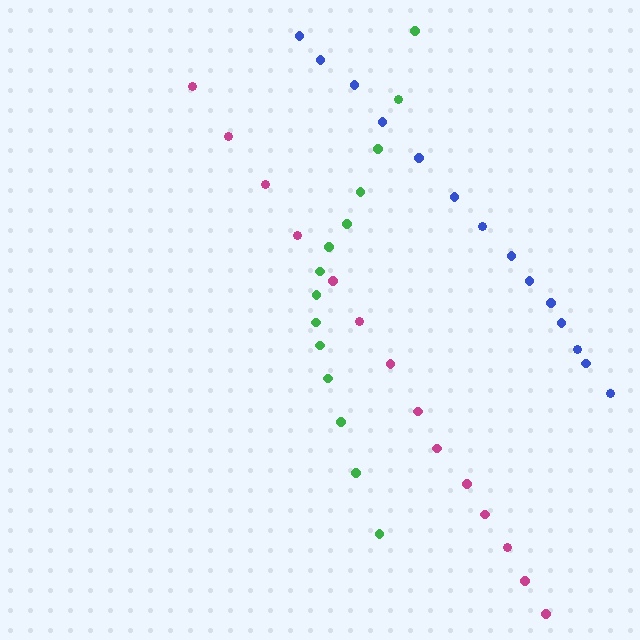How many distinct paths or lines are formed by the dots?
There are 3 distinct paths.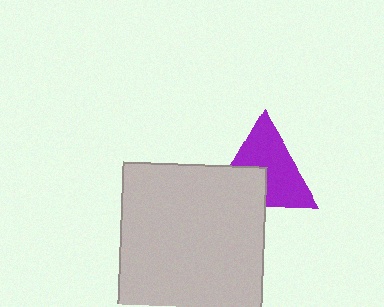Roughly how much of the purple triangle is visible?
About half of it is visible (roughly 65%).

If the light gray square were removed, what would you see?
You would see the complete purple triangle.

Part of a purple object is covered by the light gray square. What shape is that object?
It is a triangle.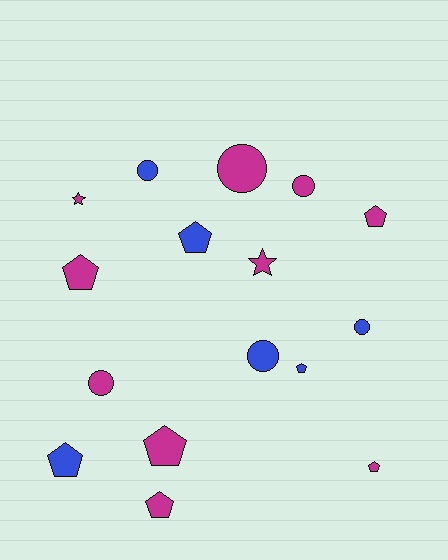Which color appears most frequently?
Magenta, with 10 objects.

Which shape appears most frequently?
Pentagon, with 8 objects.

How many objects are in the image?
There are 16 objects.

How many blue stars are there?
There are no blue stars.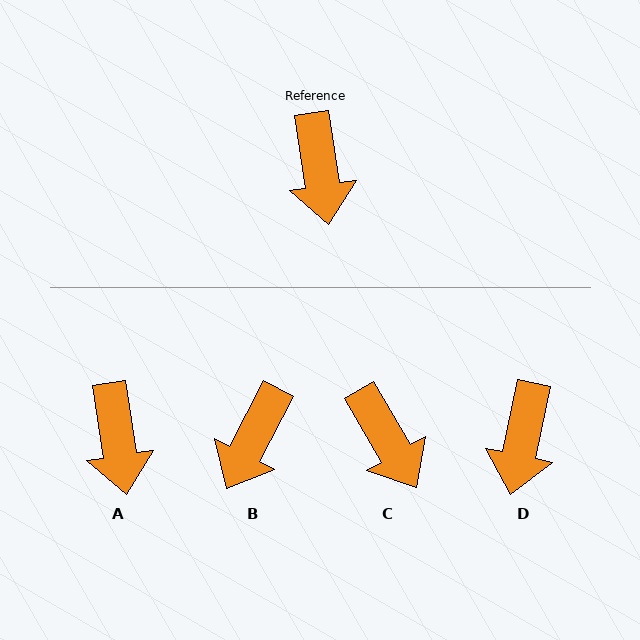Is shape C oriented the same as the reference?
No, it is off by about 22 degrees.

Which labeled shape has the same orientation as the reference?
A.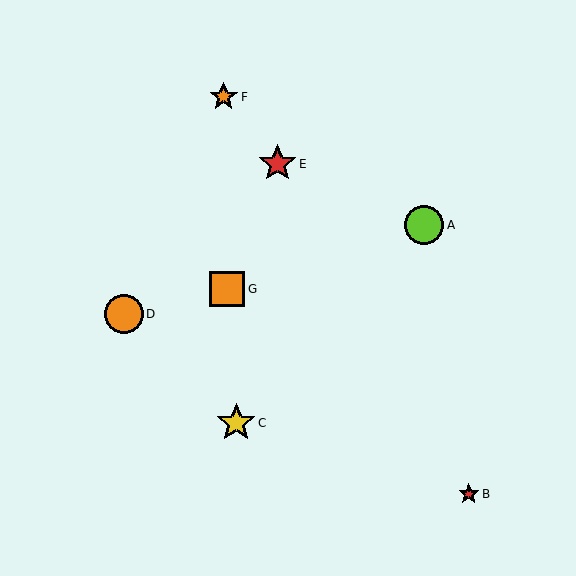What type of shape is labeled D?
Shape D is an orange circle.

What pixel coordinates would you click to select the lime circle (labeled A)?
Click at (424, 225) to select the lime circle A.